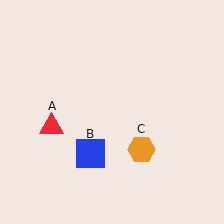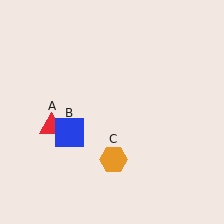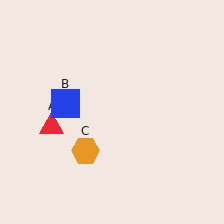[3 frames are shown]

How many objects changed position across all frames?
2 objects changed position: blue square (object B), orange hexagon (object C).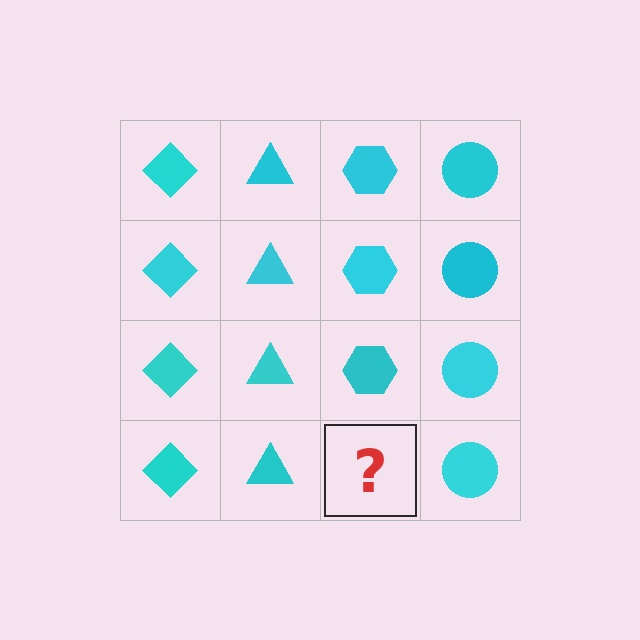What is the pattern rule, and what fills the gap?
The rule is that each column has a consistent shape. The gap should be filled with a cyan hexagon.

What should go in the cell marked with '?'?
The missing cell should contain a cyan hexagon.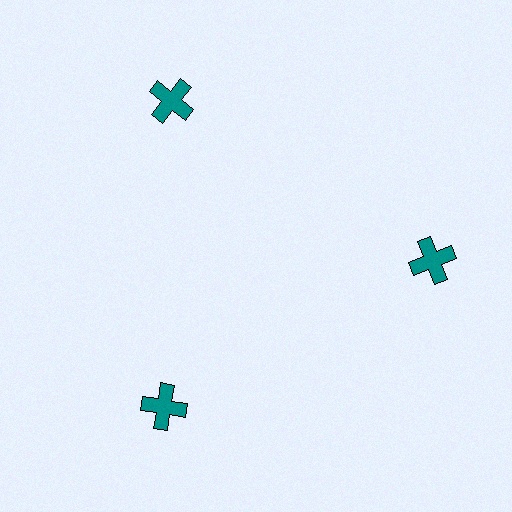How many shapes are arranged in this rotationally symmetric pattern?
There are 3 shapes, arranged in 3 groups of 1.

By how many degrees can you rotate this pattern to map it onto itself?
The pattern maps onto itself every 120 degrees of rotation.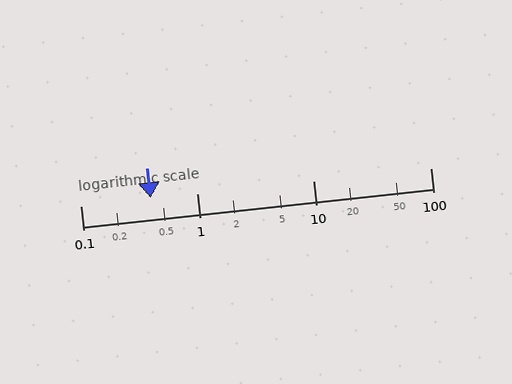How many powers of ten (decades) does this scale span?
The scale spans 3 decades, from 0.1 to 100.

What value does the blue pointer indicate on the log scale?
The pointer indicates approximately 0.4.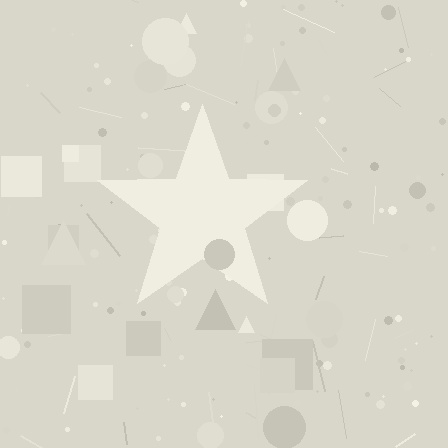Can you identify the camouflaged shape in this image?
The camouflaged shape is a star.